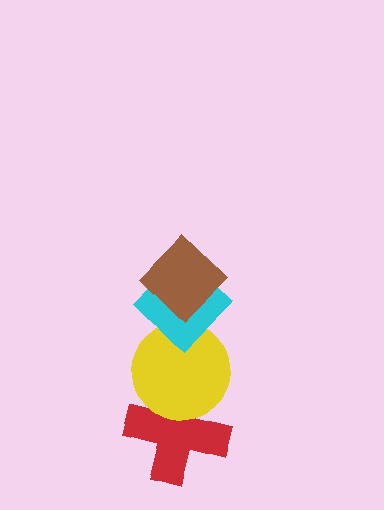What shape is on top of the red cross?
The yellow circle is on top of the red cross.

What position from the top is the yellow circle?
The yellow circle is 3rd from the top.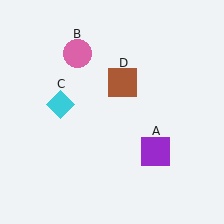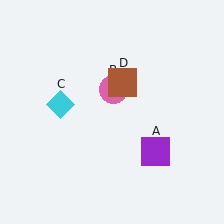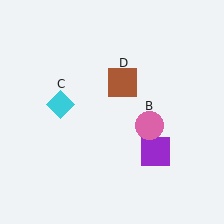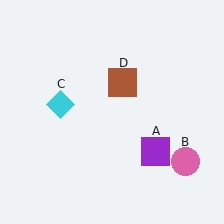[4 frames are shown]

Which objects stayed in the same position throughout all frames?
Purple square (object A) and cyan diamond (object C) and brown square (object D) remained stationary.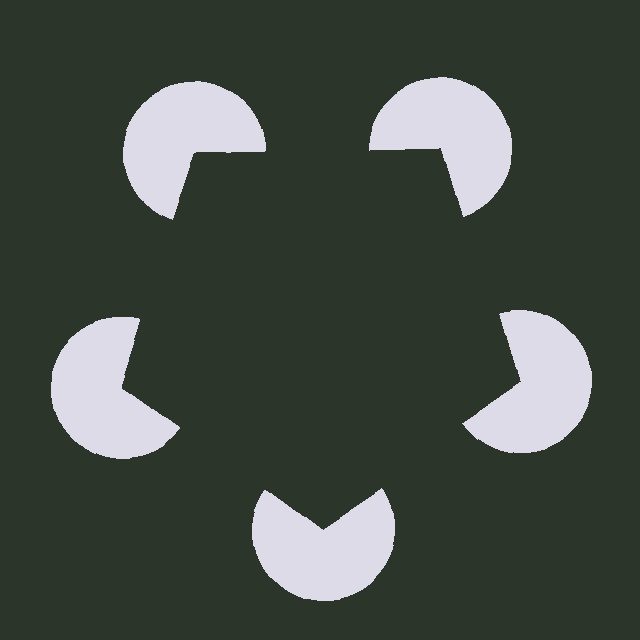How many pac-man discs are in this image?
There are 5 — one at each vertex of the illusory pentagon.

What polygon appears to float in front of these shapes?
An illusory pentagon — its edges are inferred from the aligned wedge cuts in the pac-man discs, not physically drawn.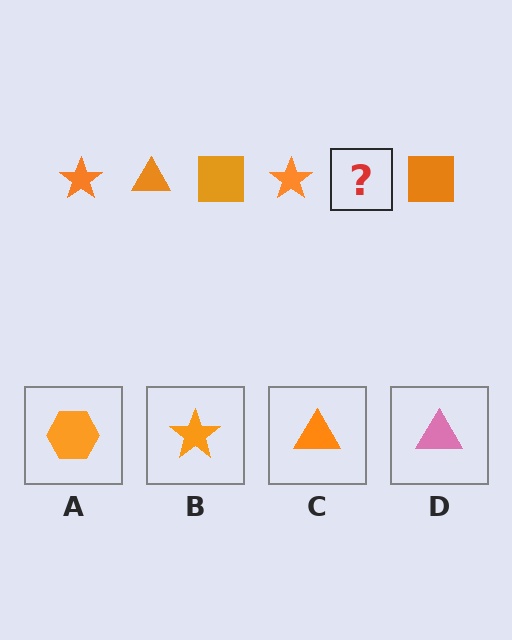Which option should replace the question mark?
Option C.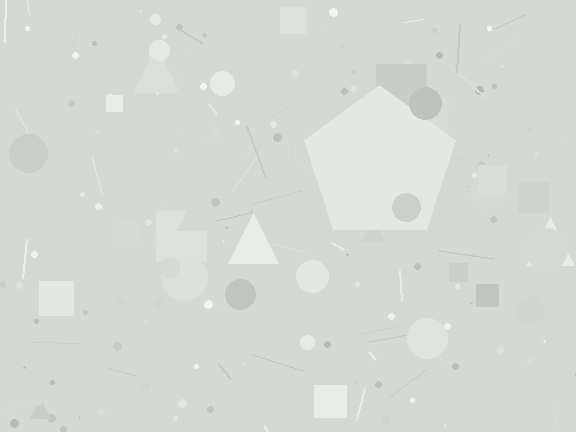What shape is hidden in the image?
A pentagon is hidden in the image.